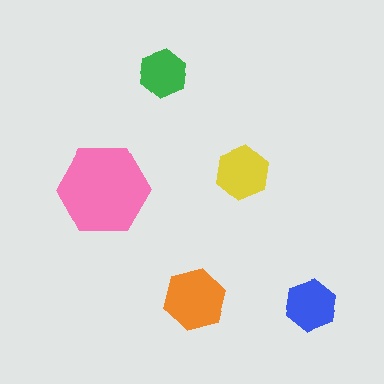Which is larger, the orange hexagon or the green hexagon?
The orange one.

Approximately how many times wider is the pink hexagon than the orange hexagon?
About 1.5 times wider.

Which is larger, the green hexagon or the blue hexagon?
The blue one.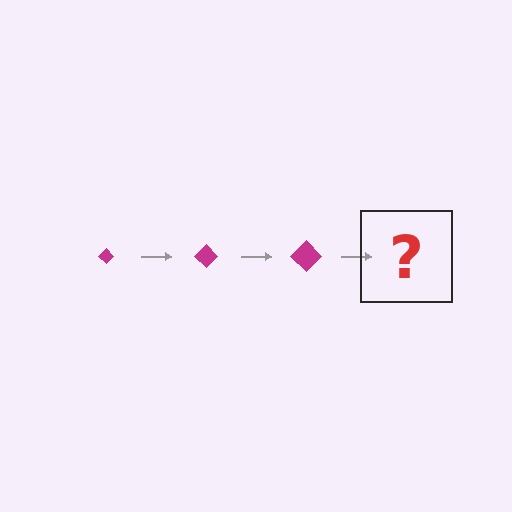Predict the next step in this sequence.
The next step is a magenta diamond, larger than the previous one.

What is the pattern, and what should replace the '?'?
The pattern is that the diamond gets progressively larger each step. The '?' should be a magenta diamond, larger than the previous one.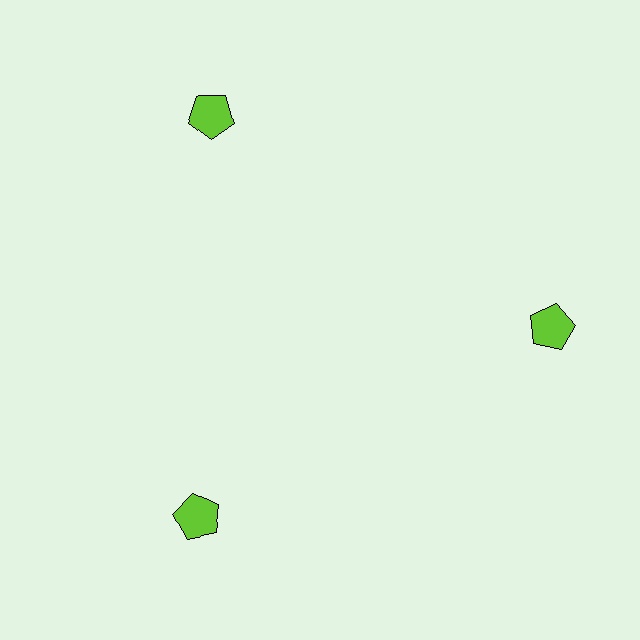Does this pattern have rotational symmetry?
Yes, this pattern has 3-fold rotational symmetry. It looks the same after rotating 120 degrees around the center.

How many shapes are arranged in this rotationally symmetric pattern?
There are 3 shapes, arranged in 3 groups of 1.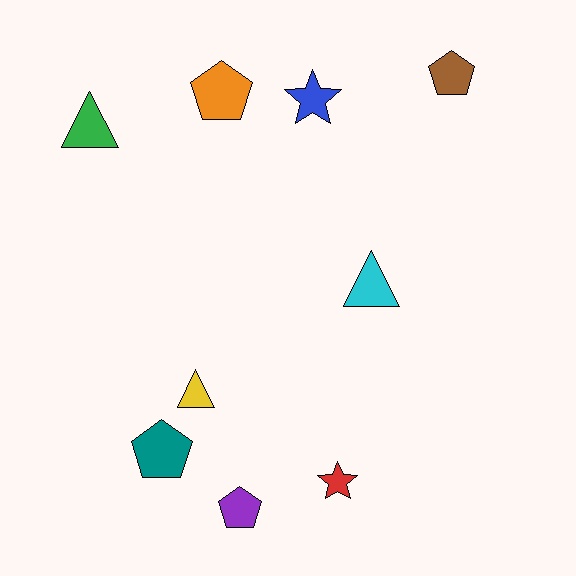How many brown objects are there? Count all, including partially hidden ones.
There is 1 brown object.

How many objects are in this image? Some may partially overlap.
There are 9 objects.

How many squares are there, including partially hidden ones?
There are no squares.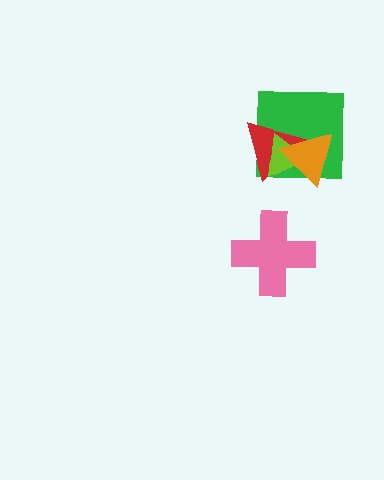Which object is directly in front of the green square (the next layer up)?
The red triangle is directly in front of the green square.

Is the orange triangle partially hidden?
No, no other shape covers it.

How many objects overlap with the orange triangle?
3 objects overlap with the orange triangle.